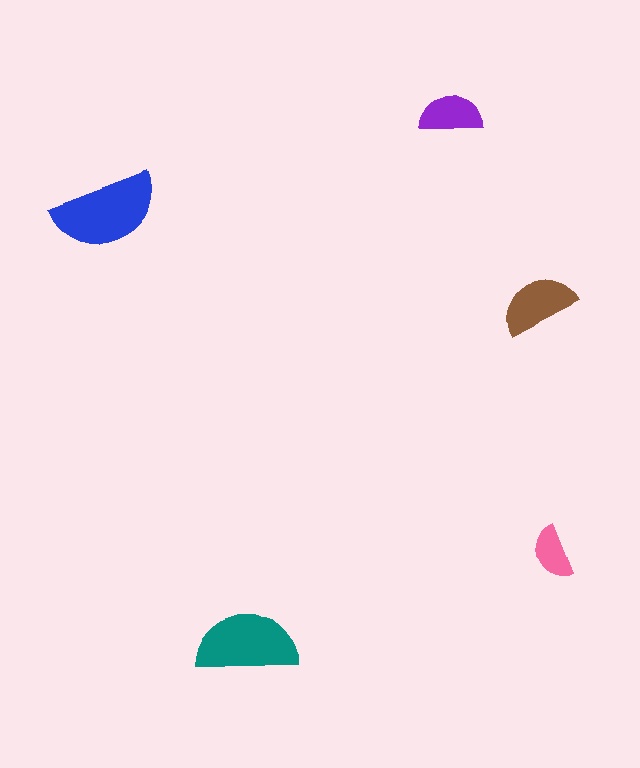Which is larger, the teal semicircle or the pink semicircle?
The teal one.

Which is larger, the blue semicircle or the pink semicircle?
The blue one.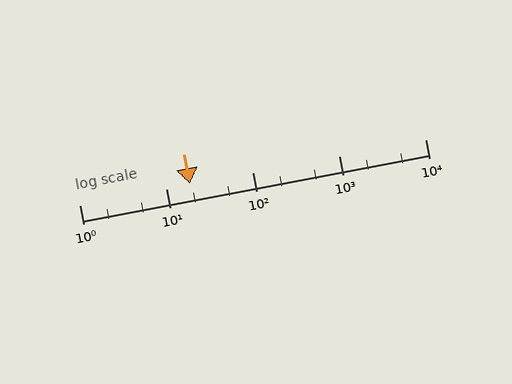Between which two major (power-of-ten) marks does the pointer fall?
The pointer is between 10 and 100.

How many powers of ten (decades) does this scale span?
The scale spans 4 decades, from 1 to 10000.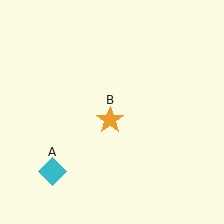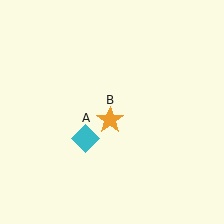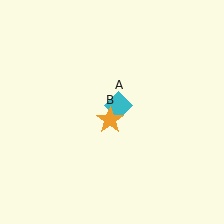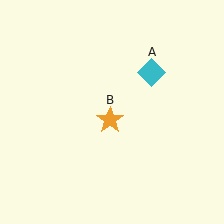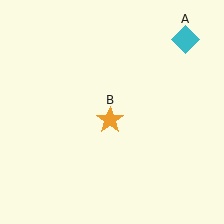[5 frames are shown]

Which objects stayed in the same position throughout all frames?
Orange star (object B) remained stationary.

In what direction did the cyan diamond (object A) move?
The cyan diamond (object A) moved up and to the right.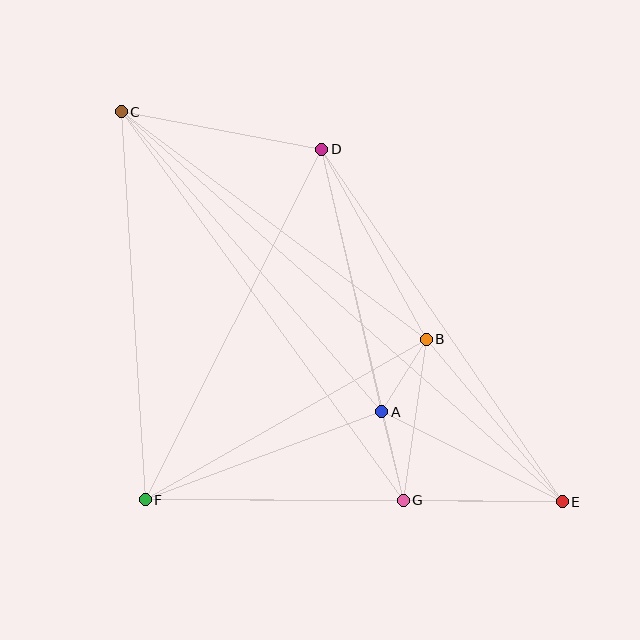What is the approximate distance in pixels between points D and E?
The distance between D and E is approximately 427 pixels.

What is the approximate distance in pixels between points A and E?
The distance between A and E is approximately 202 pixels.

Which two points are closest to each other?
Points A and B are closest to each other.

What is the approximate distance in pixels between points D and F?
The distance between D and F is approximately 392 pixels.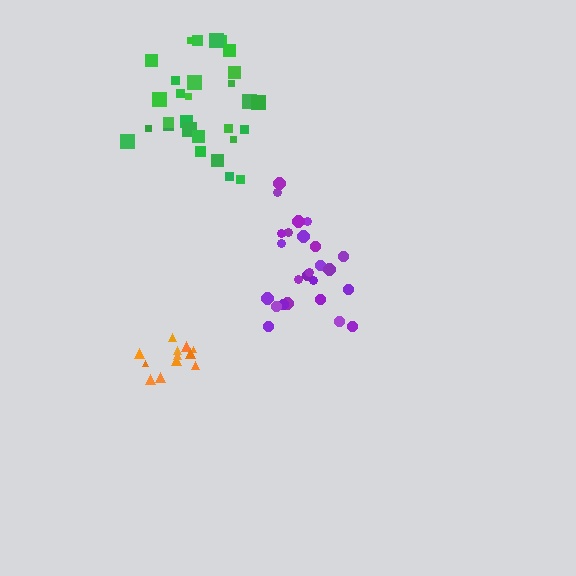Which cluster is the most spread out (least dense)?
Purple.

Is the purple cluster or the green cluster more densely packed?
Green.